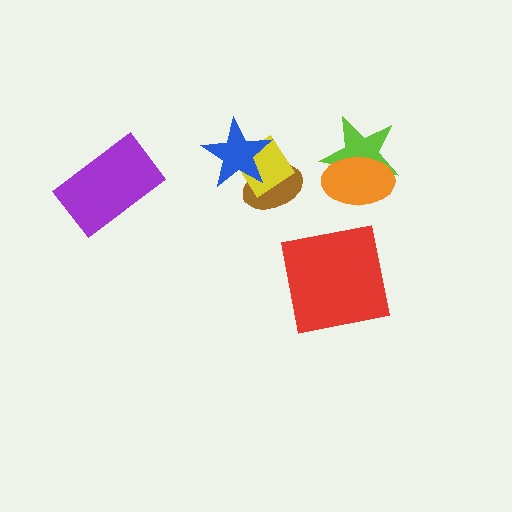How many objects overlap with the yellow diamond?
2 objects overlap with the yellow diamond.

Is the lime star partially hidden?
Yes, it is partially covered by another shape.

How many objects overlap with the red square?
0 objects overlap with the red square.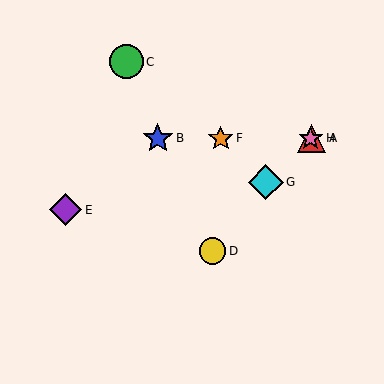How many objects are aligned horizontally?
4 objects (A, B, F, H) are aligned horizontally.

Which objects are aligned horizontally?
Objects A, B, F, H are aligned horizontally.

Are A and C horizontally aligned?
No, A is at y≈138 and C is at y≈62.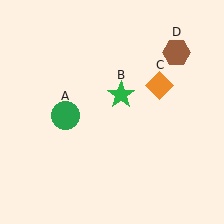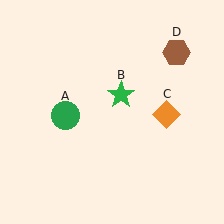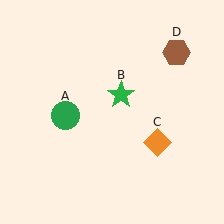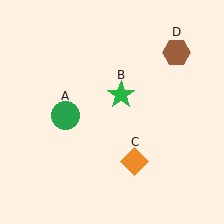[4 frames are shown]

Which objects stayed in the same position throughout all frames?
Green circle (object A) and green star (object B) and brown hexagon (object D) remained stationary.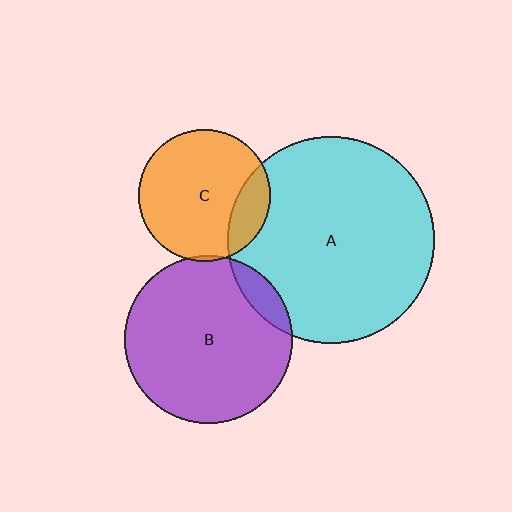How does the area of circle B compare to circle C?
Approximately 1.6 times.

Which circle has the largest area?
Circle A (cyan).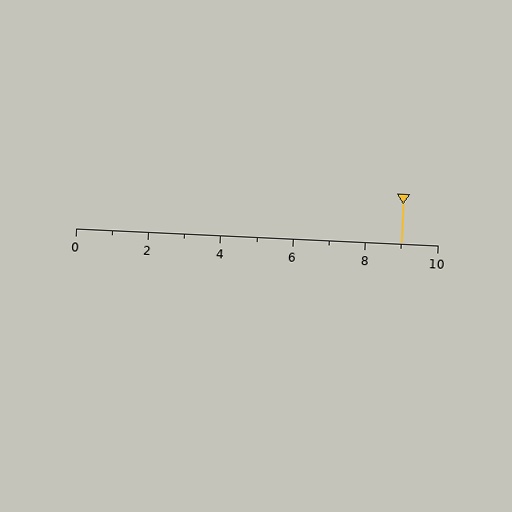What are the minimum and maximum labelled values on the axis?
The axis runs from 0 to 10.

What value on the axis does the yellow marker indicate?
The marker indicates approximately 9.